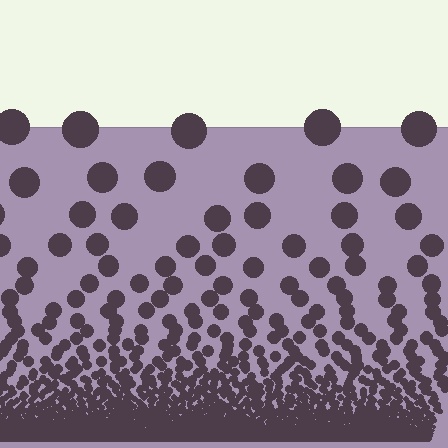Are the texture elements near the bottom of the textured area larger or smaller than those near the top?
Smaller. The gradient is inverted — elements near the bottom are smaller and denser.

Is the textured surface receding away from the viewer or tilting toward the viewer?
The surface appears to tilt toward the viewer. Texture elements get larger and sparser toward the top.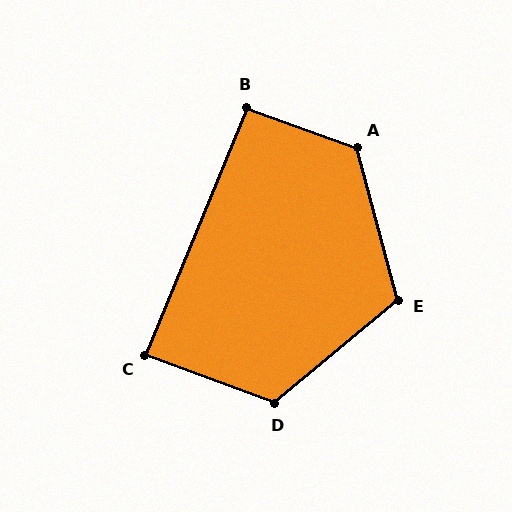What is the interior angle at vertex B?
Approximately 93 degrees (approximately right).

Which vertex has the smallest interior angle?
C, at approximately 88 degrees.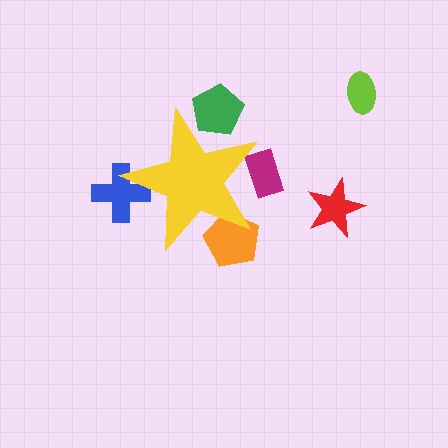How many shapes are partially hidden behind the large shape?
4 shapes are partially hidden.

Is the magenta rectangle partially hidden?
Yes, the magenta rectangle is partially hidden behind the yellow star.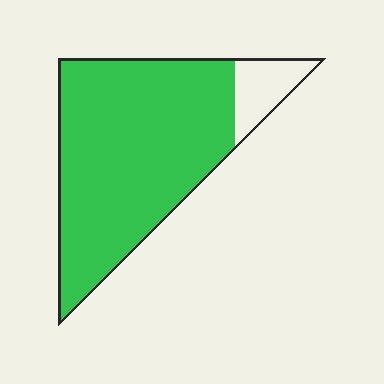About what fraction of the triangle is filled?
About seven eighths (7/8).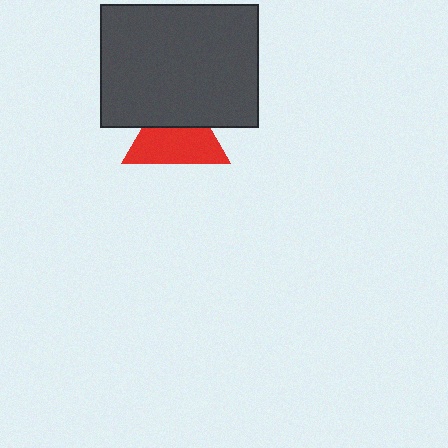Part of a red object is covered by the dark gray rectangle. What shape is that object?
It is a triangle.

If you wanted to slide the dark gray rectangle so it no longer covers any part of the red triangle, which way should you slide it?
Slide it up — that is the most direct way to separate the two shapes.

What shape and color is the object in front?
The object in front is a dark gray rectangle.